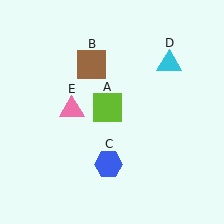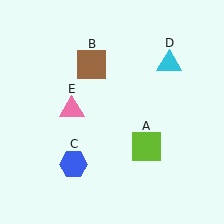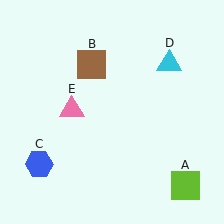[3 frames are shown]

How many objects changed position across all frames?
2 objects changed position: lime square (object A), blue hexagon (object C).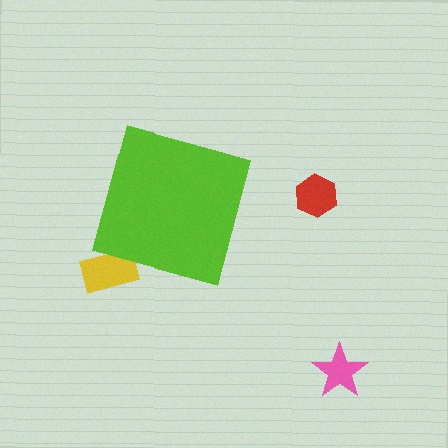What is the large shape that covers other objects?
A lime diamond.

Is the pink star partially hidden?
No, the pink star is fully visible.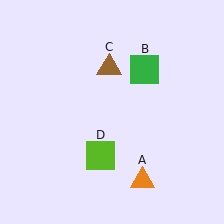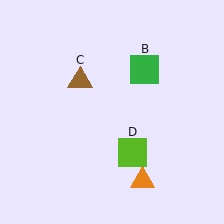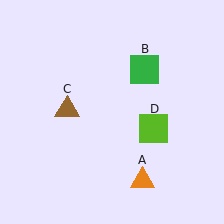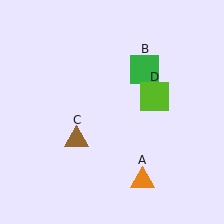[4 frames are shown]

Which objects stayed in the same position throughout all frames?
Orange triangle (object A) and green square (object B) remained stationary.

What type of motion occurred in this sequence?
The brown triangle (object C), lime square (object D) rotated counterclockwise around the center of the scene.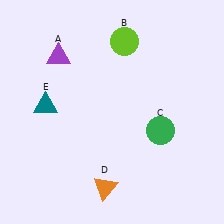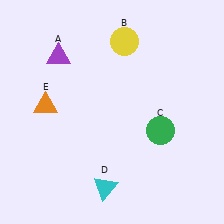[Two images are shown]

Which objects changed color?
B changed from lime to yellow. D changed from orange to cyan. E changed from teal to orange.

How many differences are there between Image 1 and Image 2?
There are 3 differences between the two images.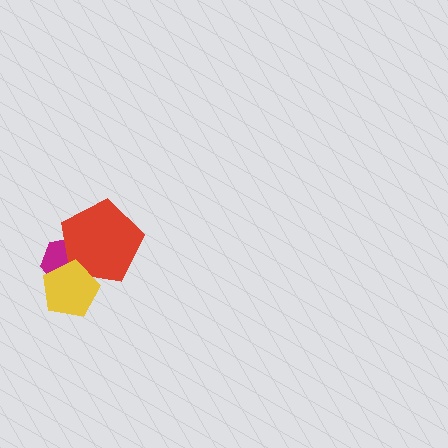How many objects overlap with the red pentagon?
2 objects overlap with the red pentagon.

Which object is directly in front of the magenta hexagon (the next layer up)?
The red pentagon is directly in front of the magenta hexagon.